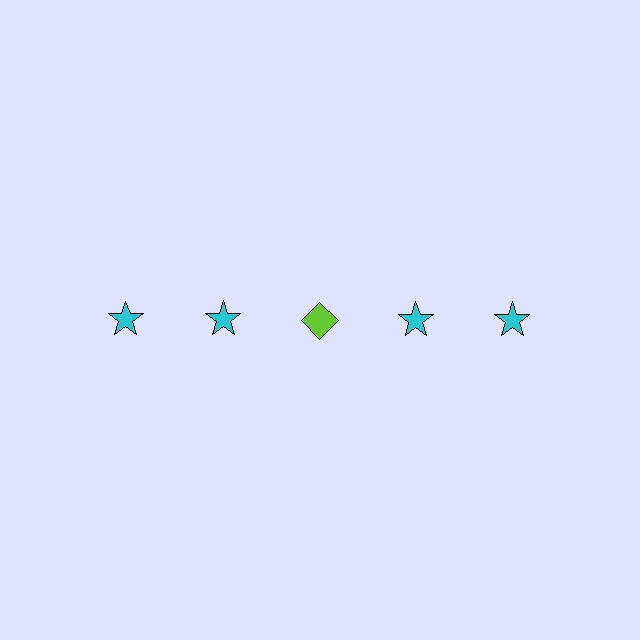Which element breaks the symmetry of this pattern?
The lime diamond in the top row, center column breaks the symmetry. All other shapes are cyan stars.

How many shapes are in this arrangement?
There are 5 shapes arranged in a grid pattern.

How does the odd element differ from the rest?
It differs in both color (lime instead of cyan) and shape (diamond instead of star).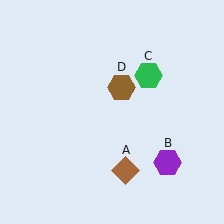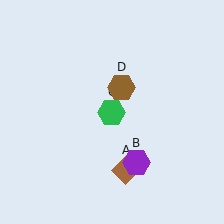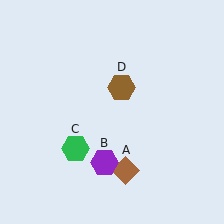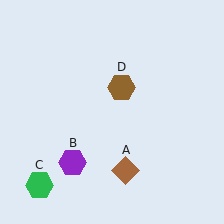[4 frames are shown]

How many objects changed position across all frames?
2 objects changed position: purple hexagon (object B), green hexagon (object C).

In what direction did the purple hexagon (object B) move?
The purple hexagon (object B) moved left.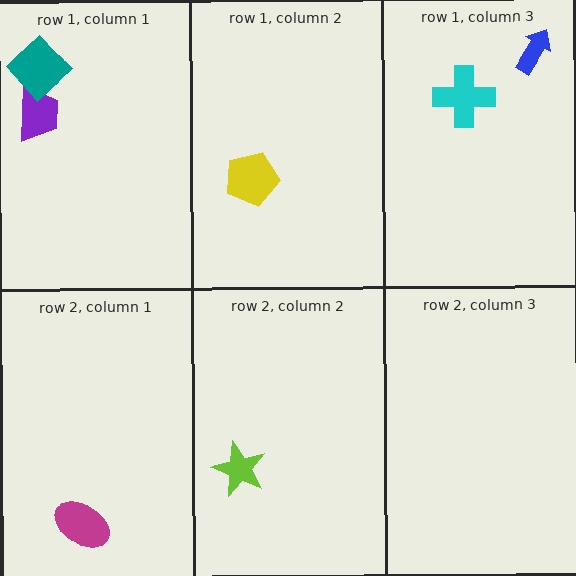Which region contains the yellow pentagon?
The row 1, column 2 region.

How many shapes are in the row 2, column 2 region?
1.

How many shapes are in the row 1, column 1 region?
2.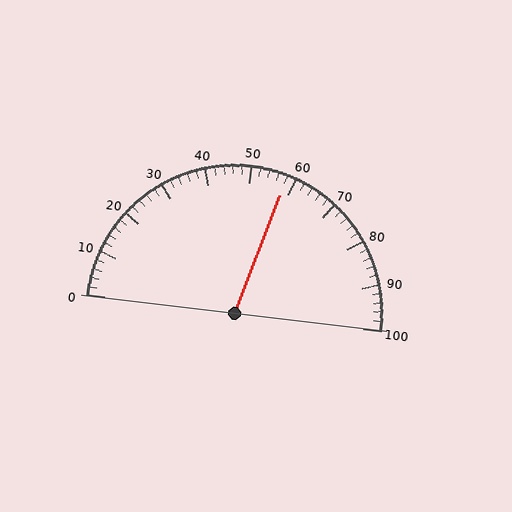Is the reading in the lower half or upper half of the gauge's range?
The reading is in the upper half of the range (0 to 100).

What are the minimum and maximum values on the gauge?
The gauge ranges from 0 to 100.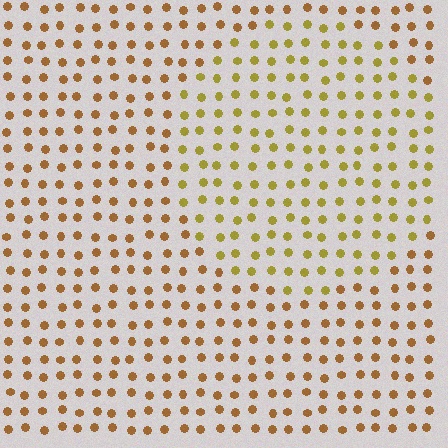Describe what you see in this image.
The image is filled with small brown elements in a uniform arrangement. A circle-shaped region is visible where the elements are tinted to a slightly different hue, forming a subtle color boundary.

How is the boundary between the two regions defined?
The boundary is defined purely by a slight shift in hue (about 27 degrees). Spacing, size, and orientation are identical on both sides.